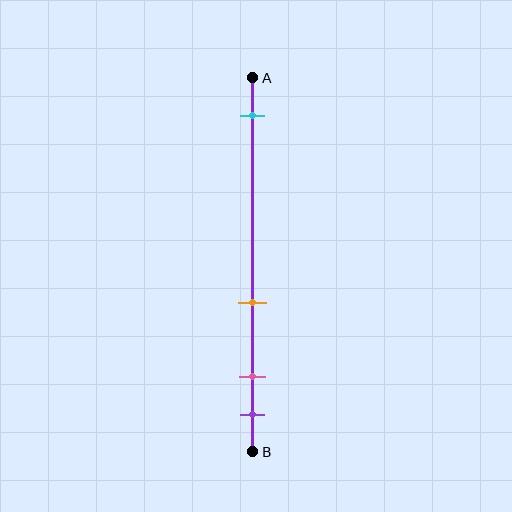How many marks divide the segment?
There are 4 marks dividing the segment.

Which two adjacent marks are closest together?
The pink and purple marks are the closest adjacent pair.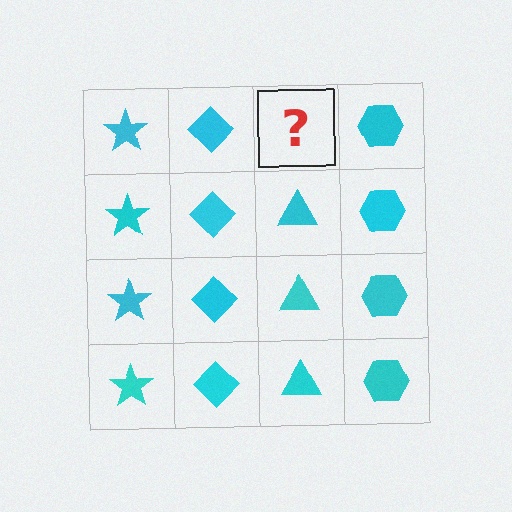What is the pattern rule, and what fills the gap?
The rule is that each column has a consistent shape. The gap should be filled with a cyan triangle.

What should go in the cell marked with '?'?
The missing cell should contain a cyan triangle.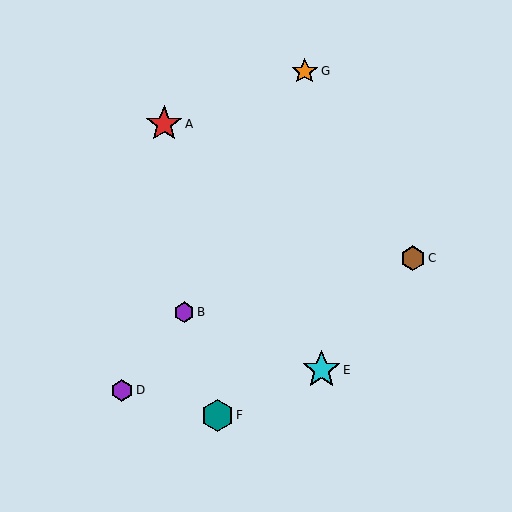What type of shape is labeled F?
Shape F is a teal hexagon.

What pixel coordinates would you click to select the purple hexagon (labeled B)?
Click at (184, 312) to select the purple hexagon B.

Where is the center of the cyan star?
The center of the cyan star is at (321, 370).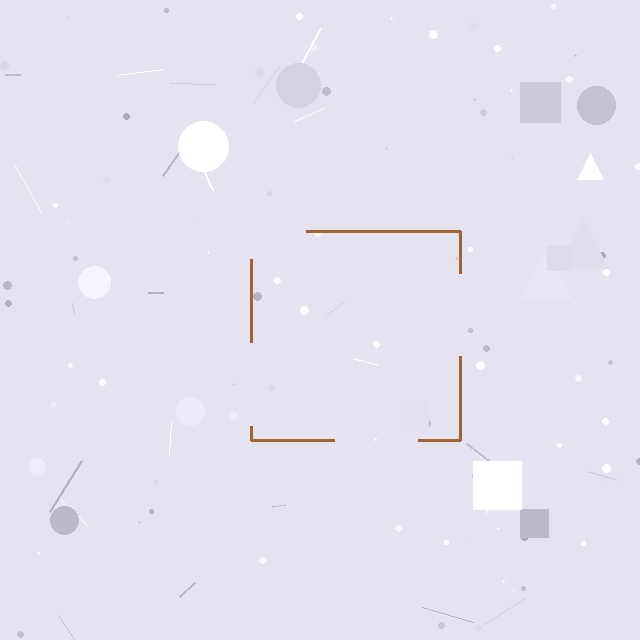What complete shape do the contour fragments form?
The contour fragments form a square.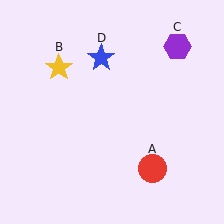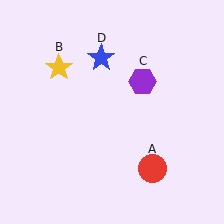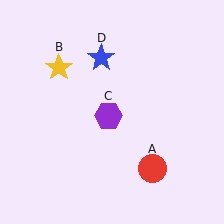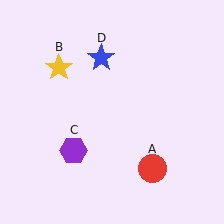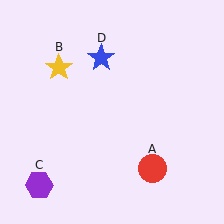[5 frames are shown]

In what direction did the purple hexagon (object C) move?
The purple hexagon (object C) moved down and to the left.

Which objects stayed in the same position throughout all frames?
Red circle (object A) and yellow star (object B) and blue star (object D) remained stationary.